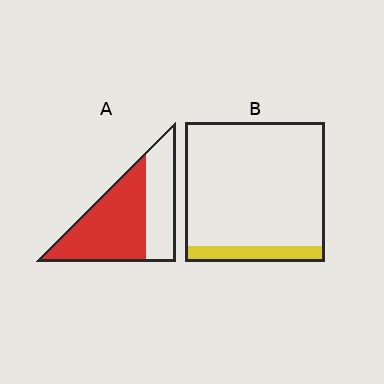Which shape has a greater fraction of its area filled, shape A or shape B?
Shape A.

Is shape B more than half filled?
No.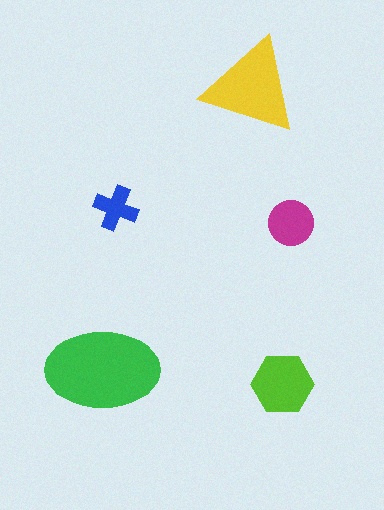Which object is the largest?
The green ellipse.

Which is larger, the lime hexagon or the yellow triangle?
The yellow triangle.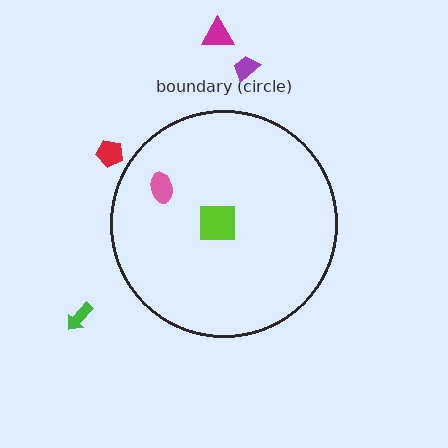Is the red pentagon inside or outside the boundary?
Outside.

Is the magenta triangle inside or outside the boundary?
Outside.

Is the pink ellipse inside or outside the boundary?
Inside.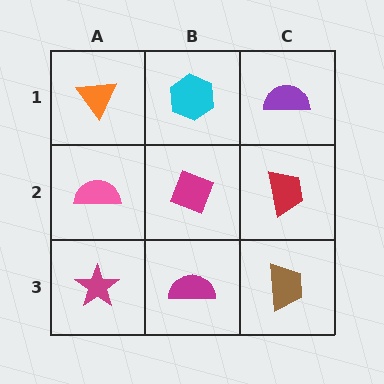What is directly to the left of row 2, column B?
A pink semicircle.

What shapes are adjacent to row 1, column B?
A magenta diamond (row 2, column B), an orange triangle (row 1, column A), a purple semicircle (row 1, column C).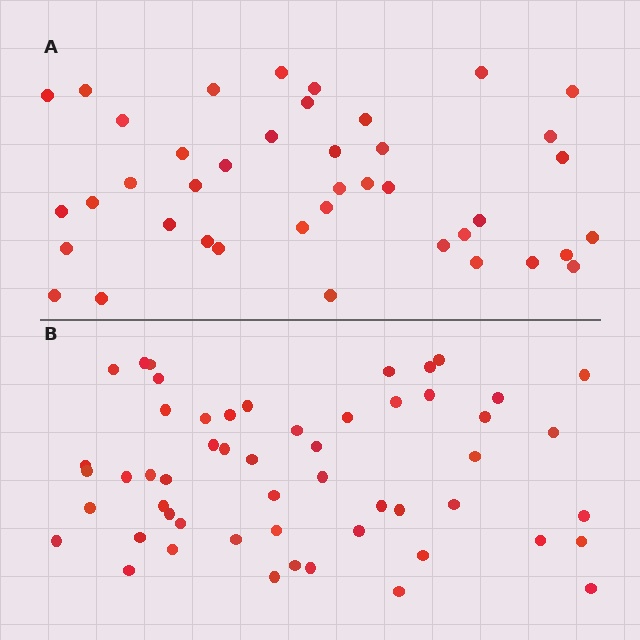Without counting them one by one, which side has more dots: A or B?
Region B (the bottom region) has more dots.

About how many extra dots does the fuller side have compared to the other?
Region B has approximately 15 more dots than region A.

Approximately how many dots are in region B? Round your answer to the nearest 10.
About 50 dots. (The exact count is 54, which rounds to 50.)